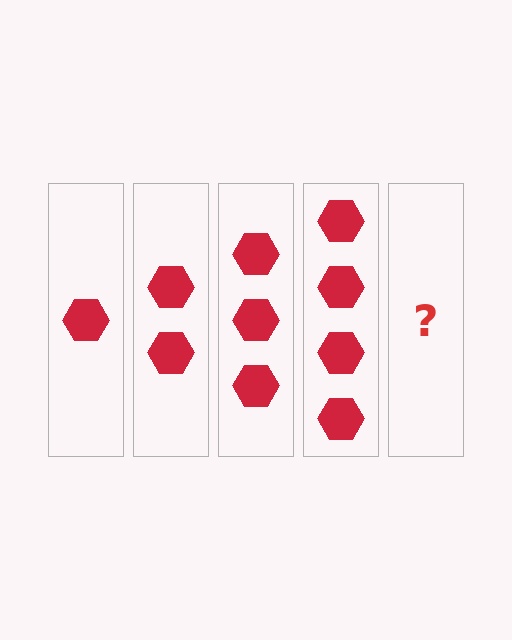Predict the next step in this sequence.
The next step is 5 hexagons.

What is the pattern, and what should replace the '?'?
The pattern is that each step adds one more hexagon. The '?' should be 5 hexagons.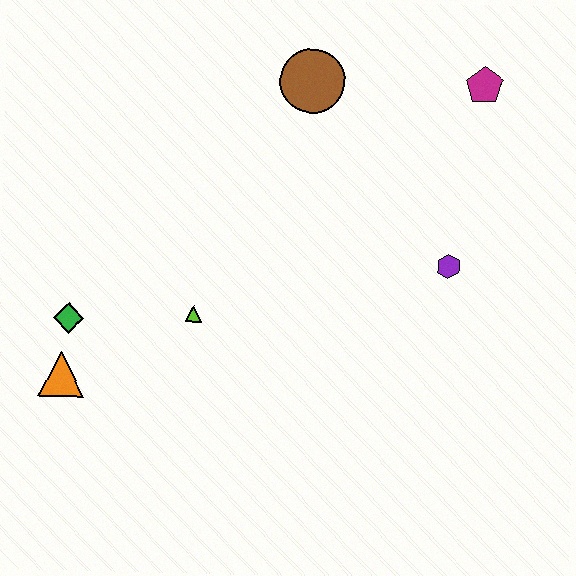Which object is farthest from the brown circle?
The orange triangle is farthest from the brown circle.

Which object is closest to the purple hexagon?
The magenta pentagon is closest to the purple hexagon.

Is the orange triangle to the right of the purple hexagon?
No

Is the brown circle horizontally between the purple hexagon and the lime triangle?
Yes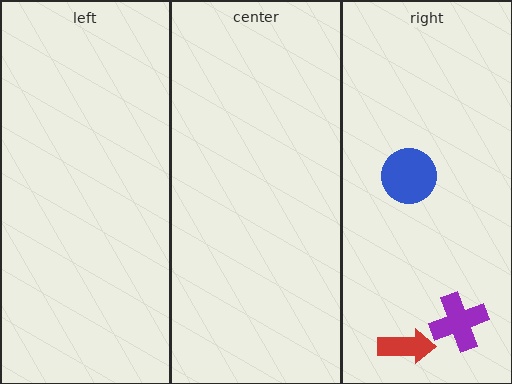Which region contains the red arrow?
The right region.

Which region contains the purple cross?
The right region.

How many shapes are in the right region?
3.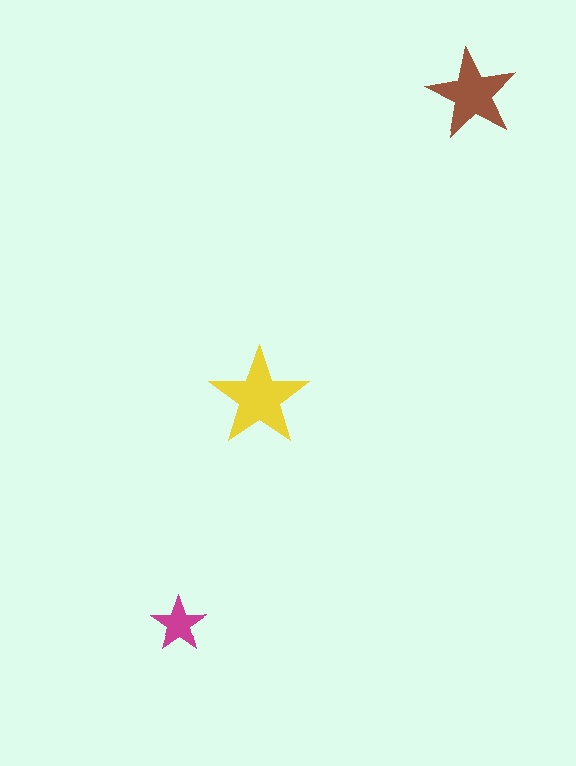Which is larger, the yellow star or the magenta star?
The yellow one.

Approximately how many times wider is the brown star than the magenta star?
About 1.5 times wider.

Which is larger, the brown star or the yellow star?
The yellow one.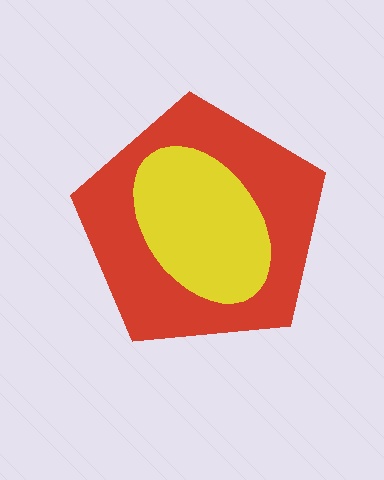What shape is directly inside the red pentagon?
The yellow ellipse.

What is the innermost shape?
The yellow ellipse.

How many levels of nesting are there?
2.